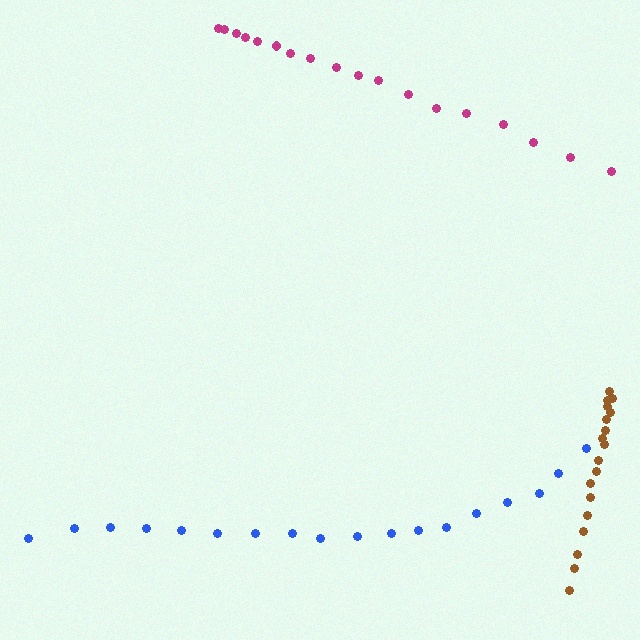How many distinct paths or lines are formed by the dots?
There are 3 distinct paths.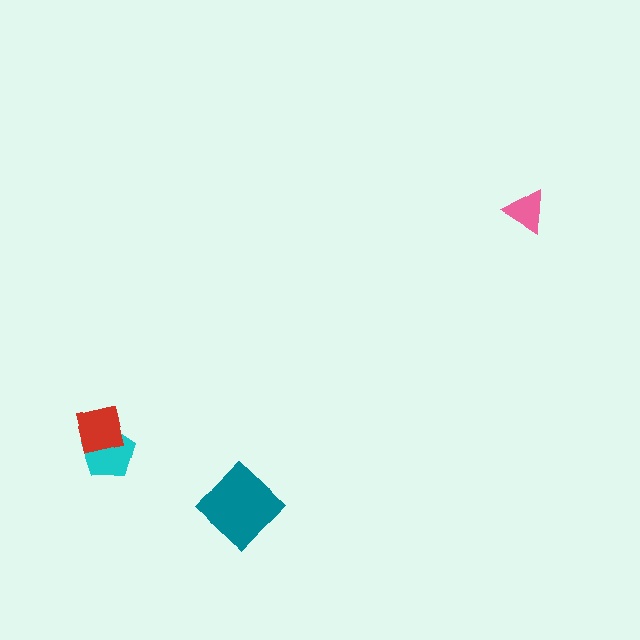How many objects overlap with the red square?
1 object overlaps with the red square.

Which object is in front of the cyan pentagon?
The red square is in front of the cyan pentagon.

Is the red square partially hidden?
No, no other shape covers it.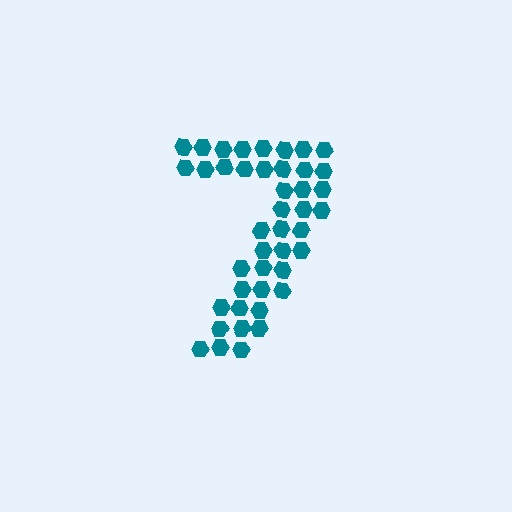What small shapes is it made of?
It is made of small hexagons.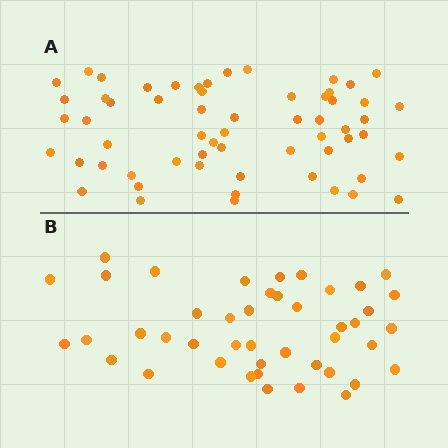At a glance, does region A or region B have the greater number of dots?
Region A (the top region) has more dots.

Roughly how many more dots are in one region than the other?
Region A has approximately 15 more dots than region B.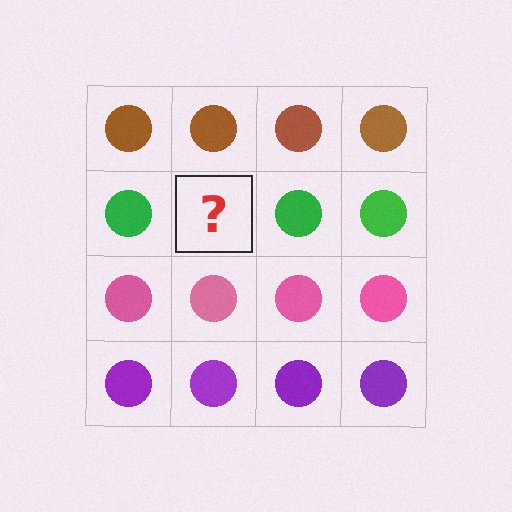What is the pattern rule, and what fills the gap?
The rule is that each row has a consistent color. The gap should be filled with a green circle.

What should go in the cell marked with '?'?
The missing cell should contain a green circle.